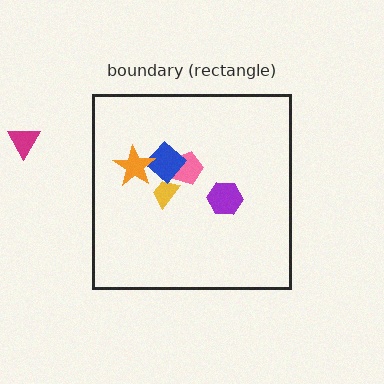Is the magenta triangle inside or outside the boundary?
Outside.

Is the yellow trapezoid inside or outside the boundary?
Inside.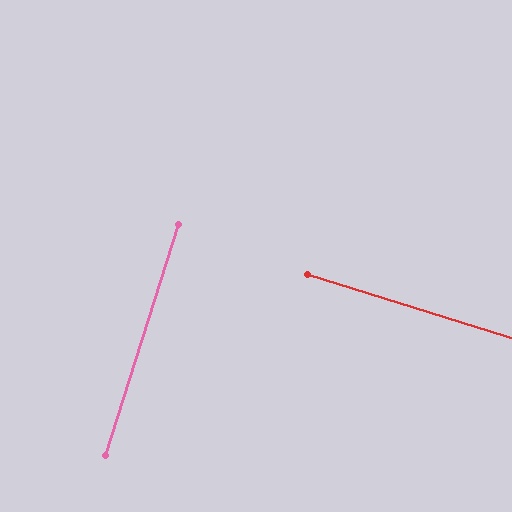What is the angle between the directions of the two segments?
Approximately 90 degrees.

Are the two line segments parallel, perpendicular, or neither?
Perpendicular — they meet at approximately 90°.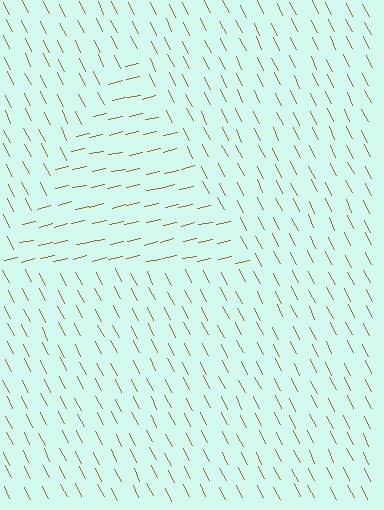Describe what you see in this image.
The image is filled with small brown line segments. A triangle region in the image has lines oriented differently from the surrounding lines, creating a visible texture boundary.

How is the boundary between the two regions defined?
The boundary is defined purely by a change in line orientation (approximately 77 degrees difference). All lines are the same color and thickness.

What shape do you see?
I see a triangle.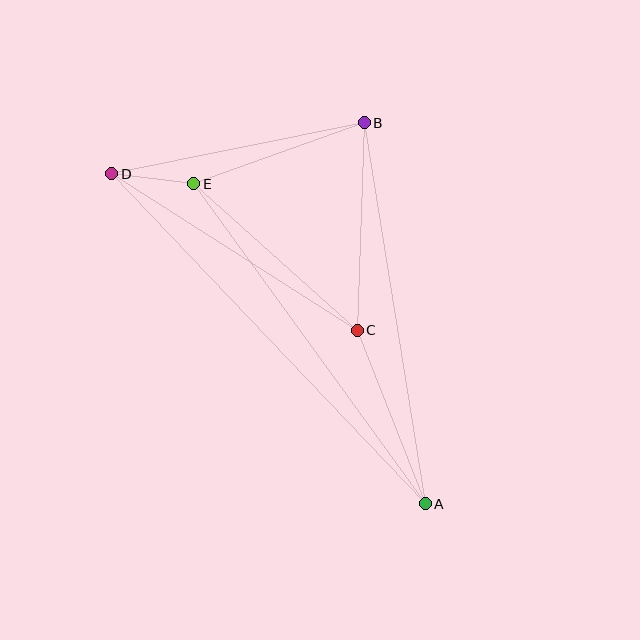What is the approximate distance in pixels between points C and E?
The distance between C and E is approximately 219 pixels.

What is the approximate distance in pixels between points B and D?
The distance between B and D is approximately 257 pixels.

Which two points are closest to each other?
Points D and E are closest to each other.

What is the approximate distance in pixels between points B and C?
The distance between B and C is approximately 208 pixels.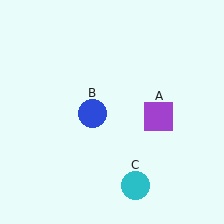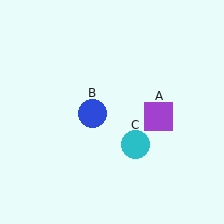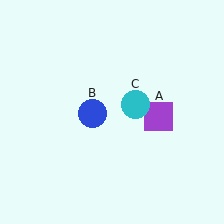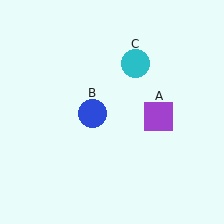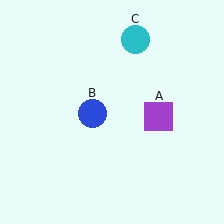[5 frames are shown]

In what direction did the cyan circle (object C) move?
The cyan circle (object C) moved up.